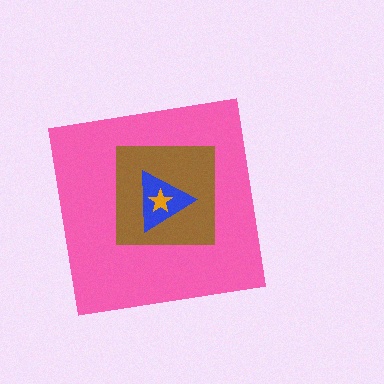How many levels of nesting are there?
4.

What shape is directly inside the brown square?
The blue triangle.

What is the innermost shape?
The orange star.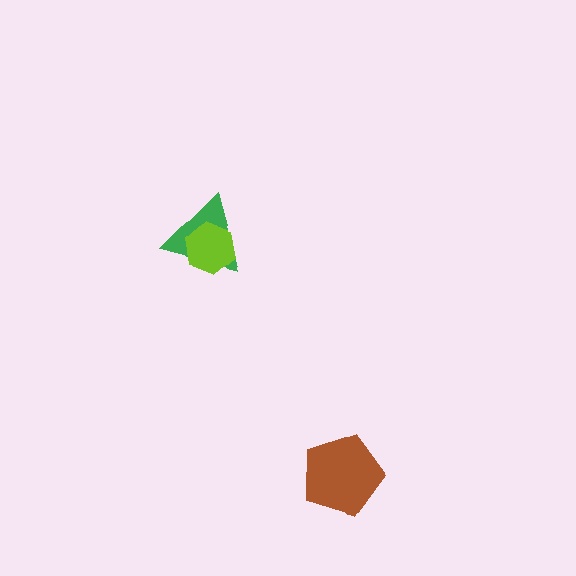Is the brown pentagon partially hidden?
No, no other shape covers it.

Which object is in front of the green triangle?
The lime hexagon is in front of the green triangle.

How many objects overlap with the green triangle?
1 object overlaps with the green triangle.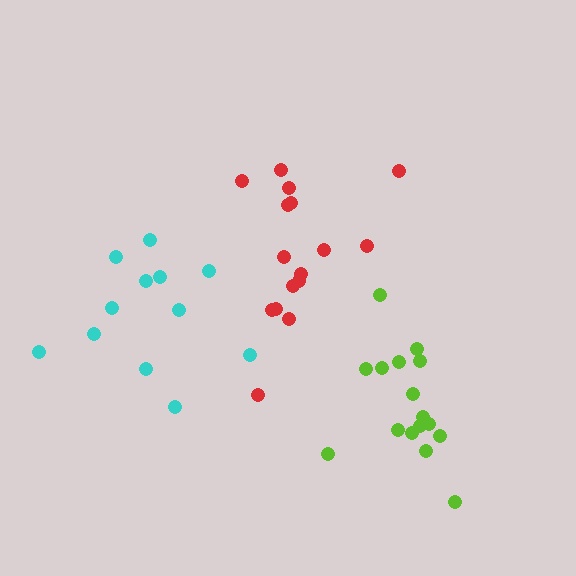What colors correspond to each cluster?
The clusters are colored: red, lime, cyan.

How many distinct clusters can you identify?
There are 3 distinct clusters.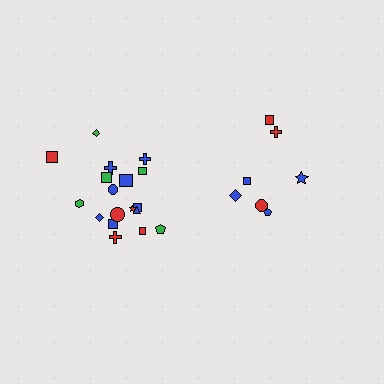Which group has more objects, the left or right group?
The left group.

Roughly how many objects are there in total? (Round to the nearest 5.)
Roughly 25 objects in total.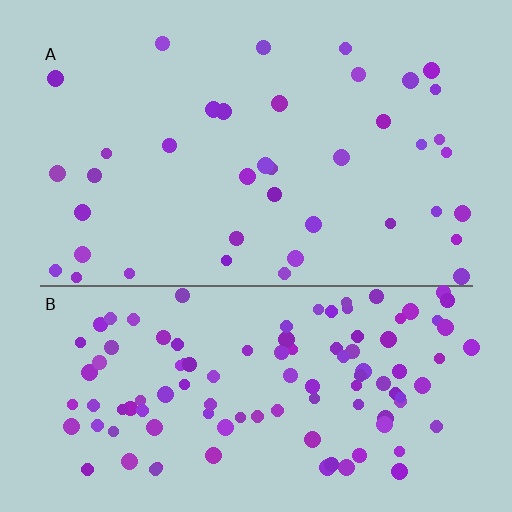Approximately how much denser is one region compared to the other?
Approximately 2.9× — region B over region A.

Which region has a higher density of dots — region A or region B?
B (the bottom).